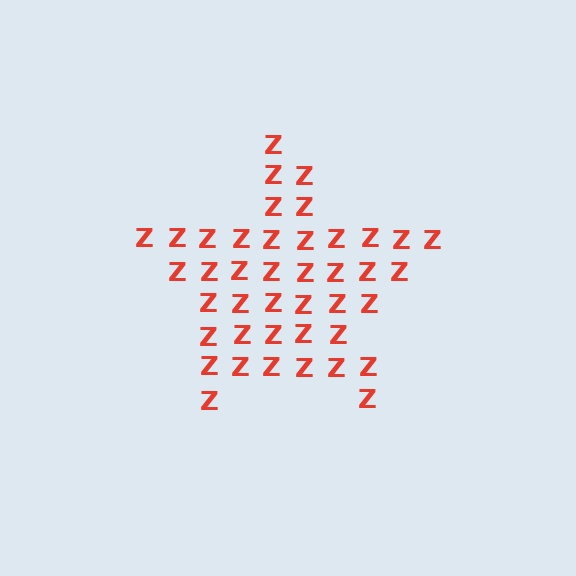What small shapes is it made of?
It is made of small letter Z's.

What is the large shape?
The large shape is a star.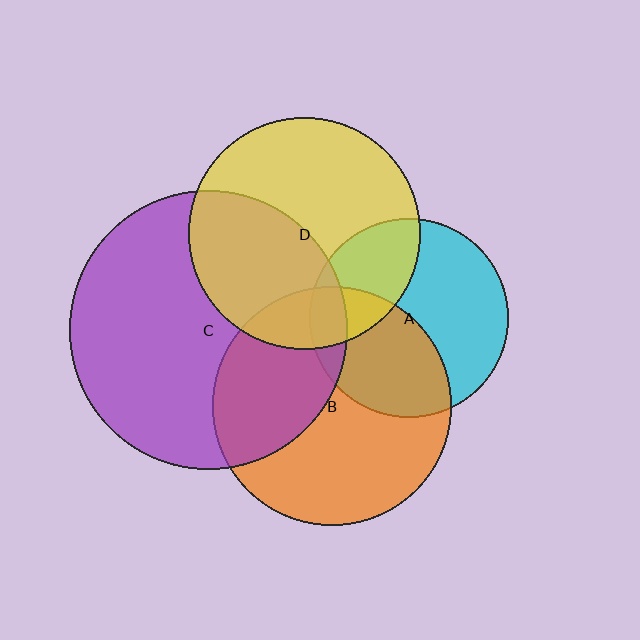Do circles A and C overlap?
Yes.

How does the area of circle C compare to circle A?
Approximately 1.9 times.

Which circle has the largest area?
Circle C (purple).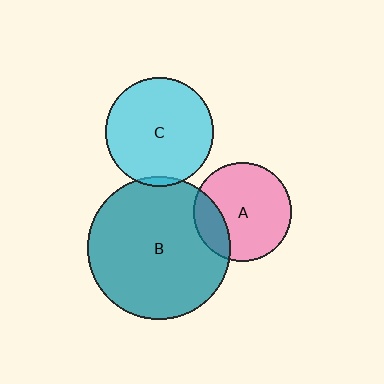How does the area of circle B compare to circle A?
Approximately 2.1 times.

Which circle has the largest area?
Circle B (teal).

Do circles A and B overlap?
Yes.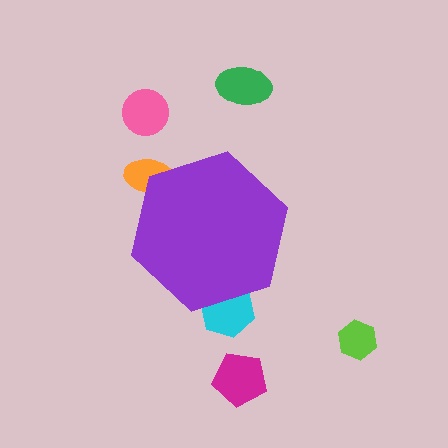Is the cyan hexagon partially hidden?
Yes, the cyan hexagon is partially hidden behind the purple hexagon.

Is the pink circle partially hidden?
No, the pink circle is fully visible.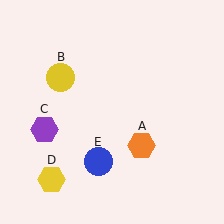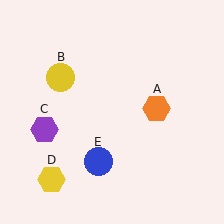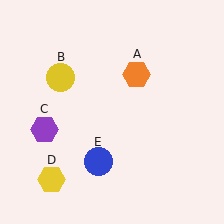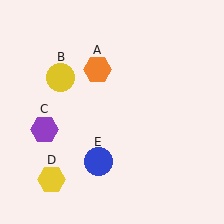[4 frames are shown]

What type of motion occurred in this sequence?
The orange hexagon (object A) rotated counterclockwise around the center of the scene.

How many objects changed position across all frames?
1 object changed position: orange hexagon (object A).